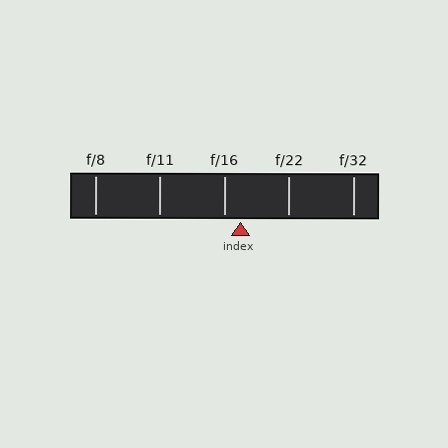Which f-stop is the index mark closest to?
The index mark is closest to f/16.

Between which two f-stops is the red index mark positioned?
The index mark is between f/16 and f/22.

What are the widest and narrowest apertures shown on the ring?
The widest aperture shown is f/8 and the narrowest is f/32.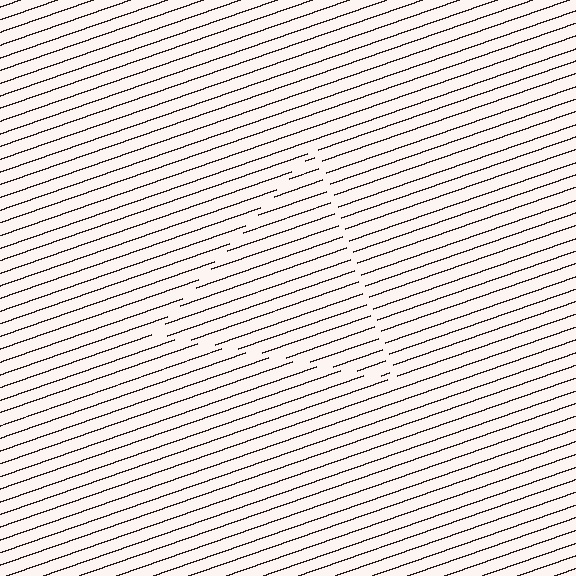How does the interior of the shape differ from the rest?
The interior of the shape contains the same grating, shifted by half a period — the contour is defined by the phase discontinuity where line-ends from the inner and outer gratings abut.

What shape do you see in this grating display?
An illusory triangle. The interior of the shape contains the same grating, shifted by half a period — the contour is defined by the phase discontinuity where line-ends from the inner and outer gratings abut.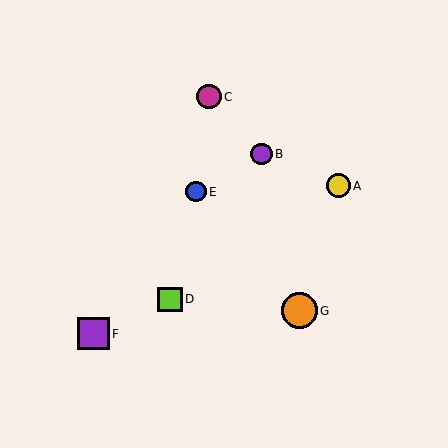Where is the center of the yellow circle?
The center of the yellow circle is at (339, 186).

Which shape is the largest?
The orange circle (labeled G) is the largest.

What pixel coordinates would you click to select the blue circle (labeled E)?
Click at (196, 192) to select the blue circle E.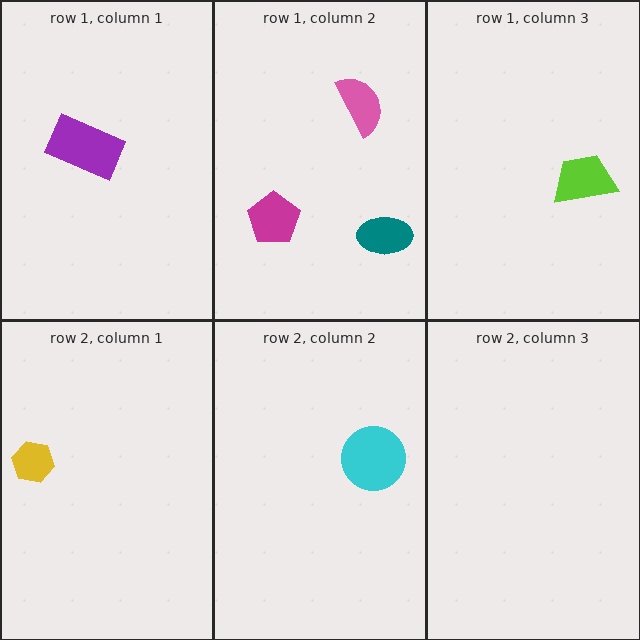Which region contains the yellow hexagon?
The row 2, column 1 region.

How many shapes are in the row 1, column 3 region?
1.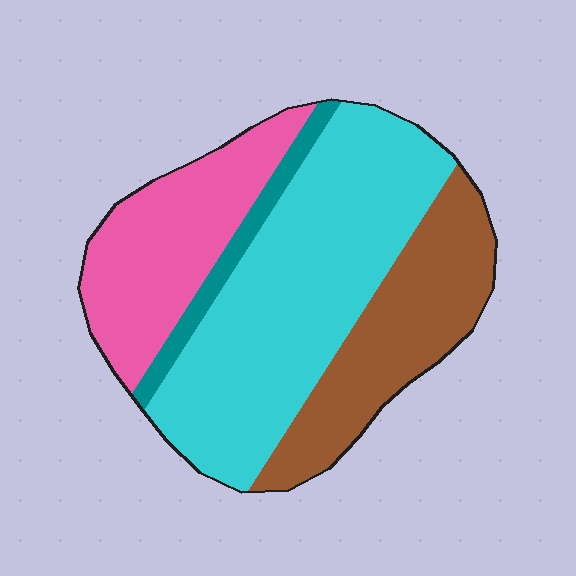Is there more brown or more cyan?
Cyan.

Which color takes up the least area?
Teal, at roughly 5%.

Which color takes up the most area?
Cyan, at roughly 45%.